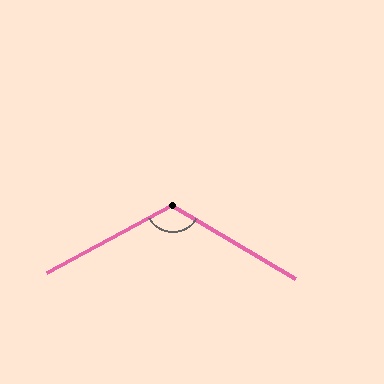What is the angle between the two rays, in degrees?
Approximately 121 degrees.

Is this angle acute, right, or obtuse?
It is obtuse.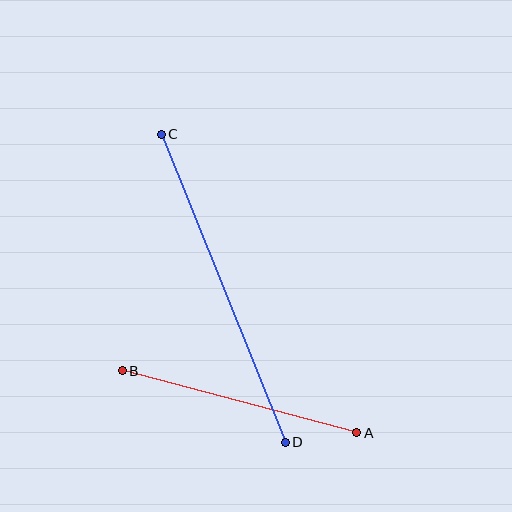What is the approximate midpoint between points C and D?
The midpoint is at approximately (223, 288) pixels.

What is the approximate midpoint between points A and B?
The midpoint is at approximately (240, 402) pixels.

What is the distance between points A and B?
The distance is approximately 242 pixels.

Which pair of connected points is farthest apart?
Points C and D are farthest apart.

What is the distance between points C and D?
The distance is approximately 332 pixels.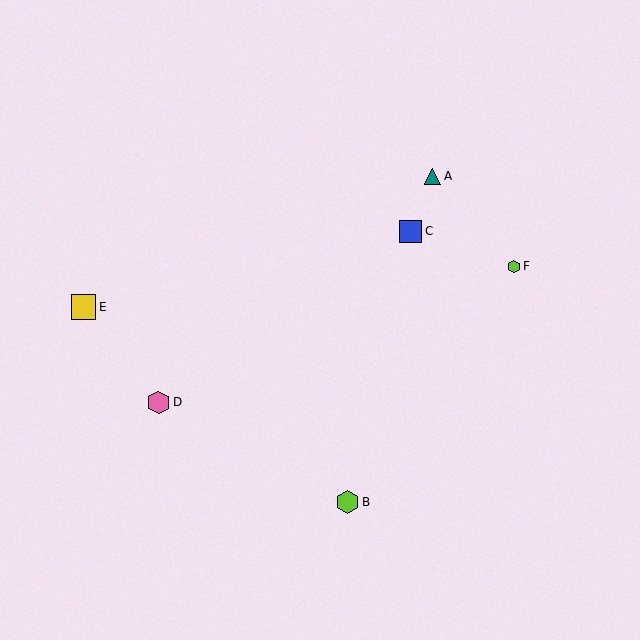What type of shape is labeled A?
Shape A is a teal triangle.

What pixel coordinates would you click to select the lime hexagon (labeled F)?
Click at (514, 266) to select the lime hexagon F.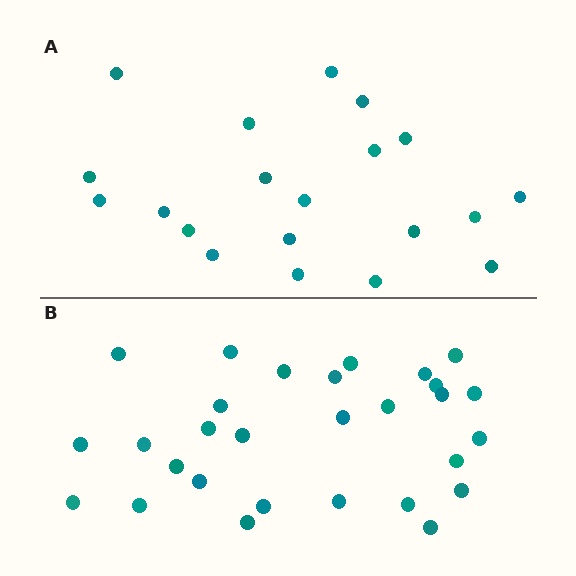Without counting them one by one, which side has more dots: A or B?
Region B (the bottom region) has more dots.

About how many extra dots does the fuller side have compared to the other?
Region B has roughly 8 or so more dots than region A.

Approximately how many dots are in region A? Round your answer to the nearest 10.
About 20 dots.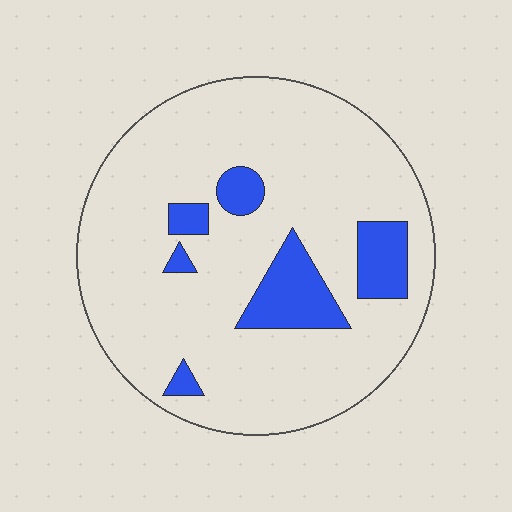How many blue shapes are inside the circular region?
6.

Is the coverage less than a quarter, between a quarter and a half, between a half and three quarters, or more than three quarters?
Less than a quarter.